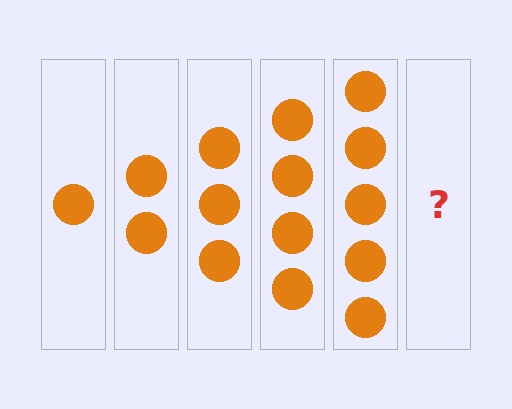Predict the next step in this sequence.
The next step is 6 circles.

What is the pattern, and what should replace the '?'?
The pattern is that each step adds one more circle. The '?' should be 6 circles.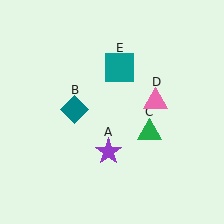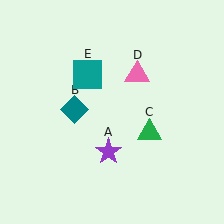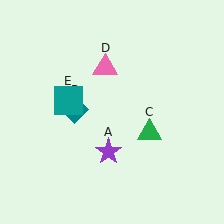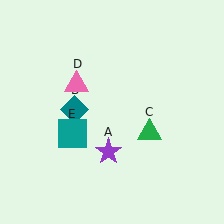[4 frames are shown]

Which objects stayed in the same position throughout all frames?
Purple star (object A) and teal diamond (object B) and green triangle (object C) remained stationary.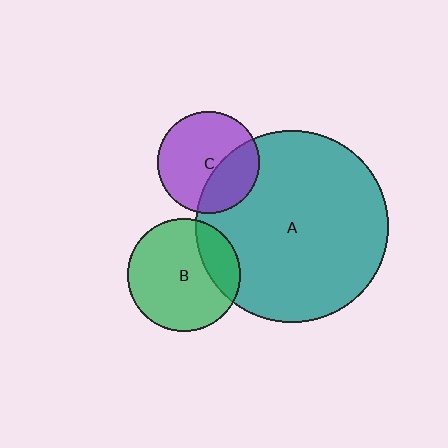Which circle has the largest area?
Circle A (teal).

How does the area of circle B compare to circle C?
Approximately 1.2 times.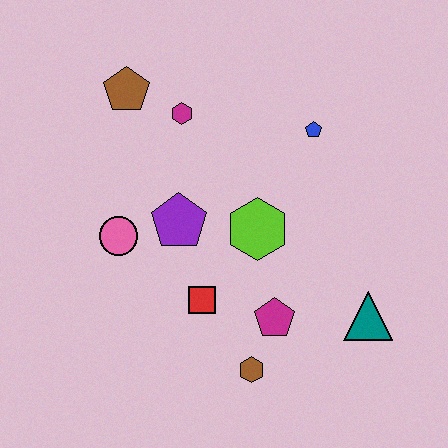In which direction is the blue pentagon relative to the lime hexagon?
The blue pentagon is above the lime hexagon.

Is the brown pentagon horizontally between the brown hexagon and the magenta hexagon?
No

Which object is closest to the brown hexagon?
The magenta pentagon is closest to the brown hexagon.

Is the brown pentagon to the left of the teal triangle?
Yes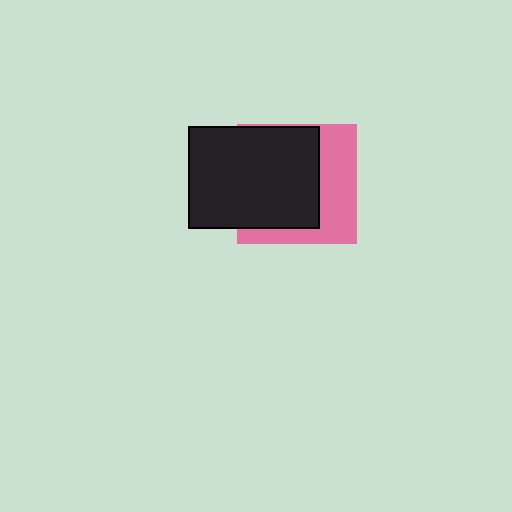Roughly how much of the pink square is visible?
A small part of it is visible (roughly 41%).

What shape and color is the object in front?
The object in front is a black rectangle.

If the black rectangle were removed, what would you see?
You would see the complete pink square.